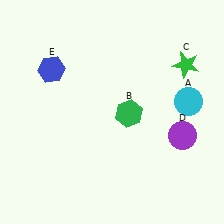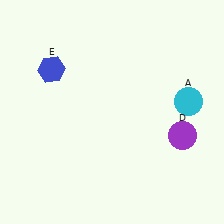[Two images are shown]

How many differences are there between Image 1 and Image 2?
There are 2 differences between the two images.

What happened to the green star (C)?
The green star (C) was removed in Image 2. It was in the top-right area of Image 1.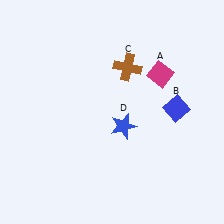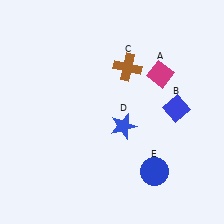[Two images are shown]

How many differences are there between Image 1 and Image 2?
There is 1 difference between the two images.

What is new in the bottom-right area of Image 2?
A blue circle (E) was added in the bottom-right area of Image 2.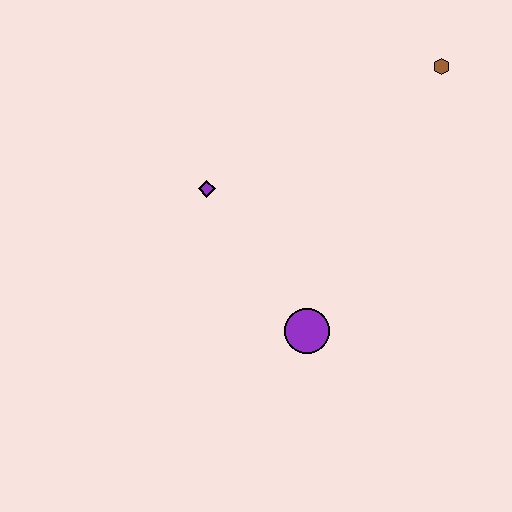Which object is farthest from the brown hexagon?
The purple circle is farthest from the brown hexagon.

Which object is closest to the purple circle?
The purple diamond is closest to the purple circle.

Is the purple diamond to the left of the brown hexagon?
Yes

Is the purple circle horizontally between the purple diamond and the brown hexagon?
Yes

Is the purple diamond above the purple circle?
Yes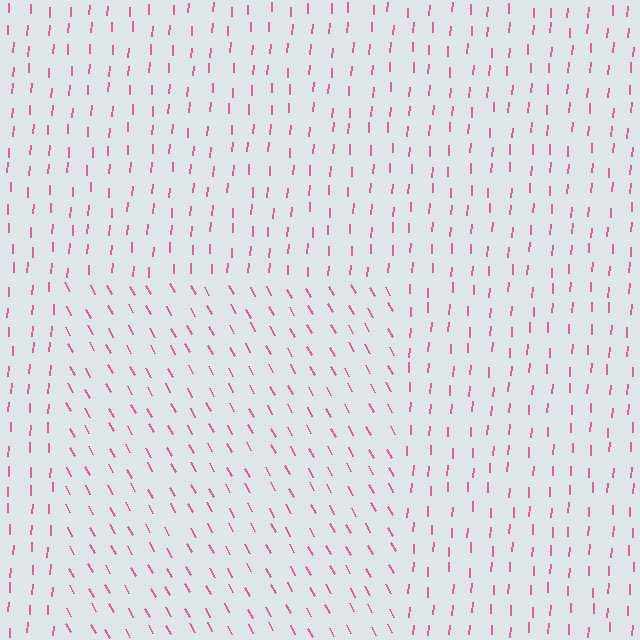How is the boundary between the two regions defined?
The boundary is defined purely by a change in line orientation (approximately 32 degrees difference). All lines are the same color and thickness.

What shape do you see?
I see a rectangle.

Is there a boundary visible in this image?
Yes, there is a texture boundary formed by a change in line orientation.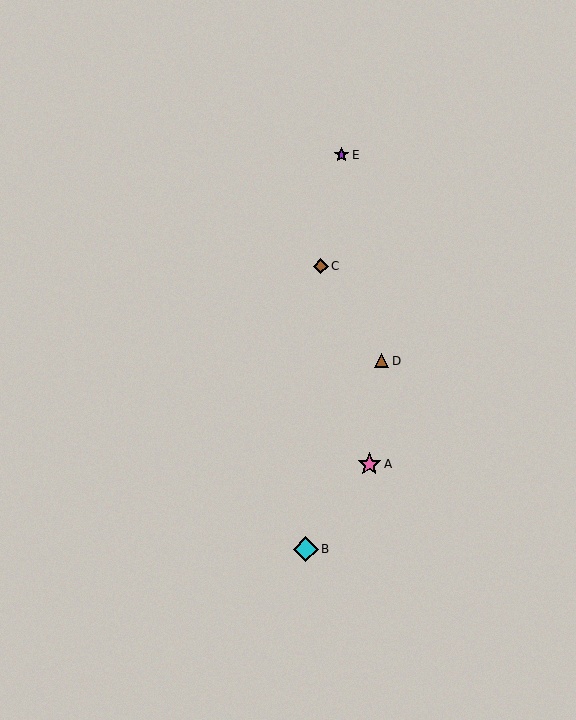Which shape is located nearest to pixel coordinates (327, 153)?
The purple star (labeled E) at (342, 155) is nearest to that location.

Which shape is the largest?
The cyan diamond (labeled B) is the largest.